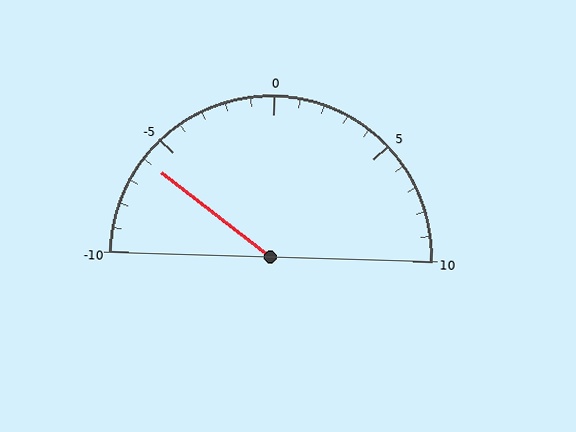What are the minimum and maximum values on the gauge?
The gauge ranges from -10 to 10.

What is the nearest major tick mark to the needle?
The nearest major tick mark is -5.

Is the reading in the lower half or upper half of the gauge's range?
The reading is in the lower half of the range (-10 to 10).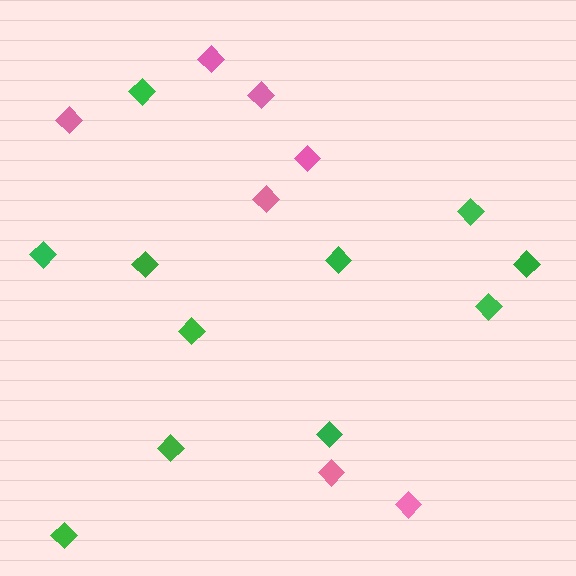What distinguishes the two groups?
There are 2 groups: one group of pink diamonds (7) and one group of green diamonds (11).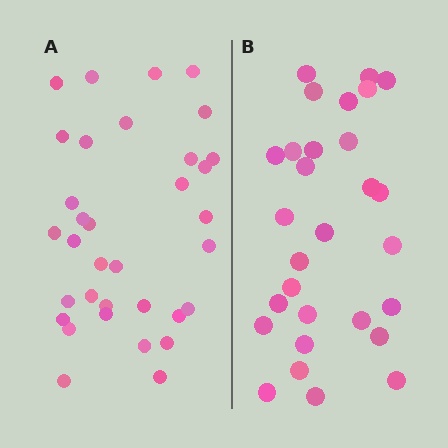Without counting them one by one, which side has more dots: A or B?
Region A (the left region) has more dots.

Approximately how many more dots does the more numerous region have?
Region A has about 5 more dots than region B.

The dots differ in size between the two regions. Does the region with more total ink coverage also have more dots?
No. Region B has more total ink coverage because its dots are larger, but region A actually contains more individual dots. Total area can be misleading — the number of items is what matters here.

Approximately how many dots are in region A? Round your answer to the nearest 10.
About 30 dots. (The exact count is 34, which rounds to 30.)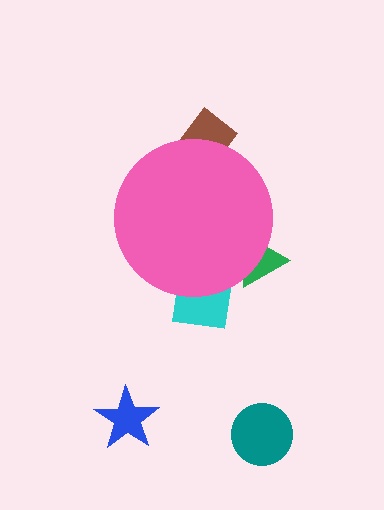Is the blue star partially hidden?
No, the blue star is fully visible.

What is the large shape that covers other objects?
A pink circle.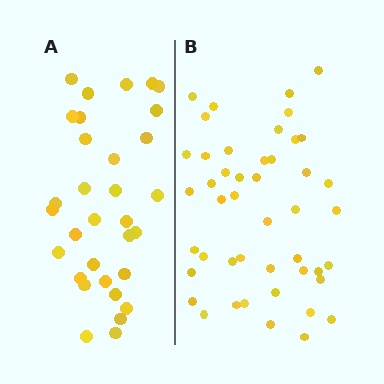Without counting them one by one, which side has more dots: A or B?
Region B (the right region) has more dots.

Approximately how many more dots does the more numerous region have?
Region B has approximately 15 more dots than region A.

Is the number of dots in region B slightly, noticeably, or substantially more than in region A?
Region B has noticeably more, but not dramatically so. The ratio is roughly 1.4 to 1.